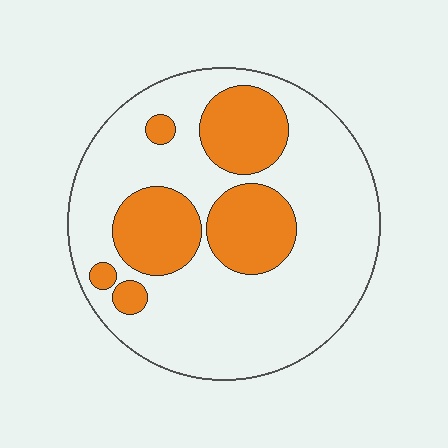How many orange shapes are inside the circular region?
6.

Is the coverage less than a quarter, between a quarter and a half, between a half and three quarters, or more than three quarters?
Between a quarter and a half.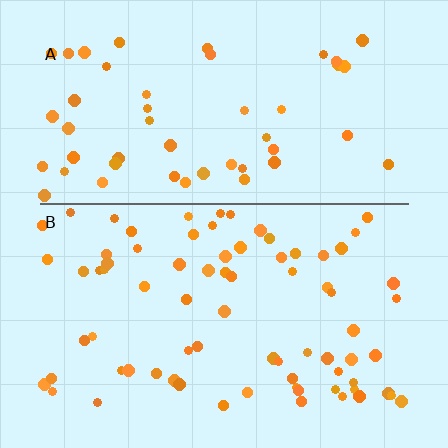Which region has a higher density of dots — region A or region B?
B (the bottom).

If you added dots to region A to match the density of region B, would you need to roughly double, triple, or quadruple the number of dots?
Approximately double.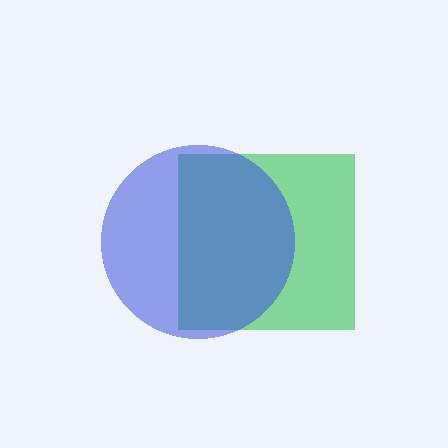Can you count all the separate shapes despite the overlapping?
Yes, there are 2 separate shapes.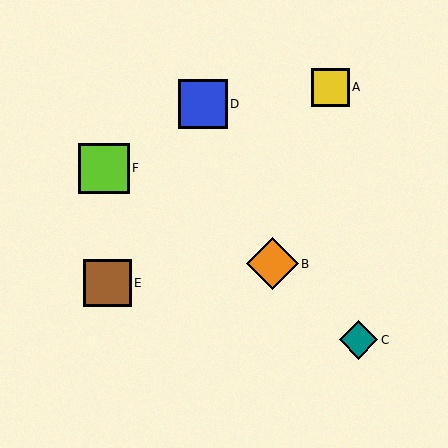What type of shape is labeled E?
Shape E is a brown square.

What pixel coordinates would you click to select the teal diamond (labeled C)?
Click at (359, 340) to select the teal diamond C.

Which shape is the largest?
The orange diamond (labeled B) is the largest.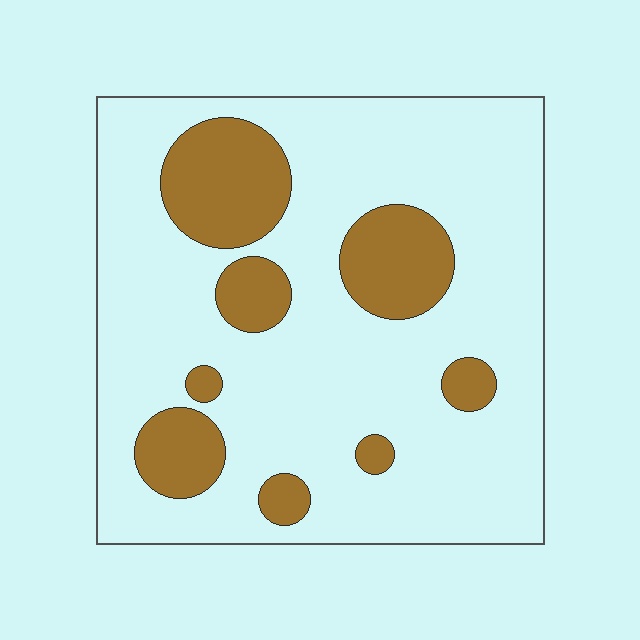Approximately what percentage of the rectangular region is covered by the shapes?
Approximately 20%.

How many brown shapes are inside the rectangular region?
8.